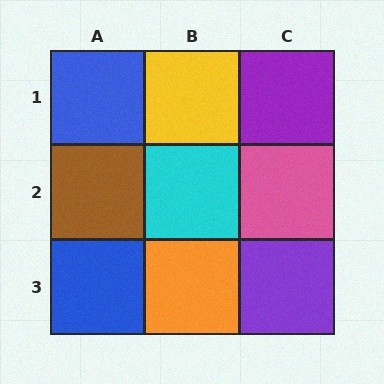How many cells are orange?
1 cell is orange.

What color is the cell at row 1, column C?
Purple.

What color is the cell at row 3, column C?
Purple.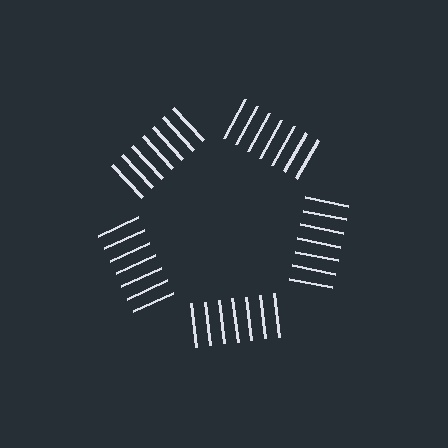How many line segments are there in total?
35 — 7 along each of the 5 edges.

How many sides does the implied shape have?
5 sides — the line-ends trace a pentagon.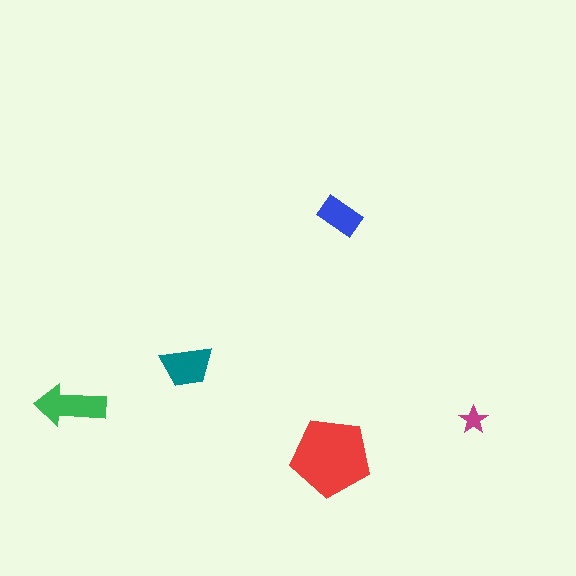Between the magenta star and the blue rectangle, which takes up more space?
The blue rectangle.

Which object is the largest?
The red pentagon.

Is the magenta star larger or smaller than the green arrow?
Smaller.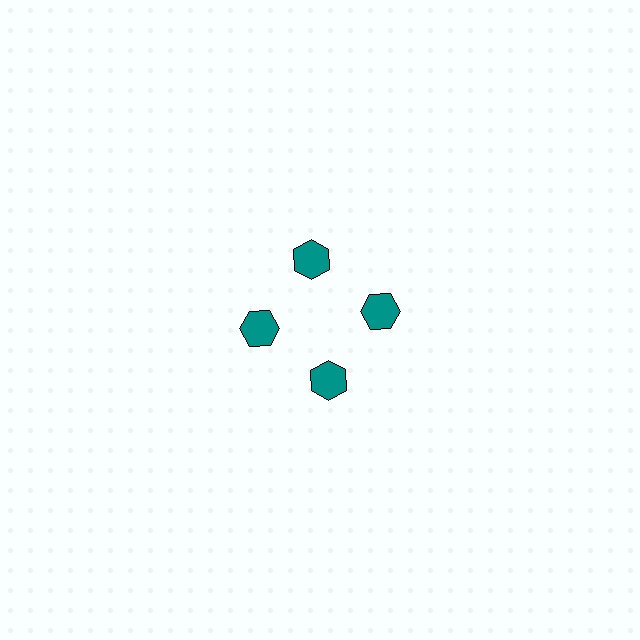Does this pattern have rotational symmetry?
Yes, this pattern has 4-fold rotational symmetry. It looks the same after rotating 90 degrees around the center.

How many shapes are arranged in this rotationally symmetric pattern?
There are 4 shapes, arranged in 4 groups of 1.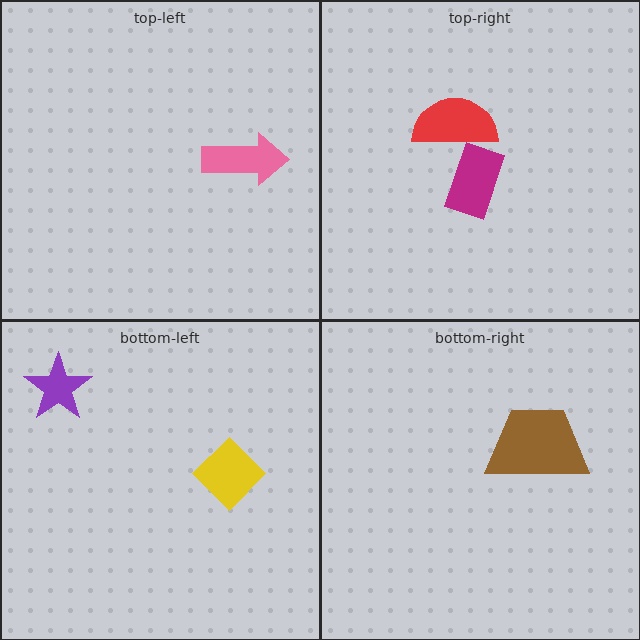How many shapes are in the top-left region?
1.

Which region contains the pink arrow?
The top-left region.